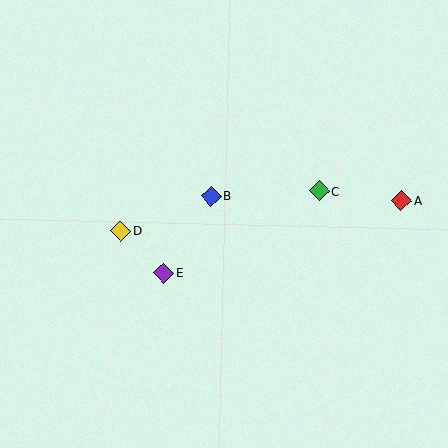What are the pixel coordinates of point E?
Point E is at (163, 273).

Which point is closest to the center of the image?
Point B at (211, 196) is closest to the center.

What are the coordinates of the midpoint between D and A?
The midpoint between D and A is at (261, 216).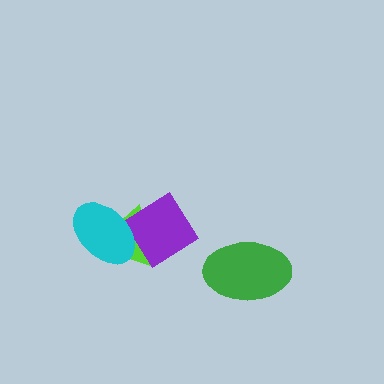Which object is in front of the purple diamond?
The cyan ellipse is in front of the purple diamond.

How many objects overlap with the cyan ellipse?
2 objects overlap with the cyan ellipse.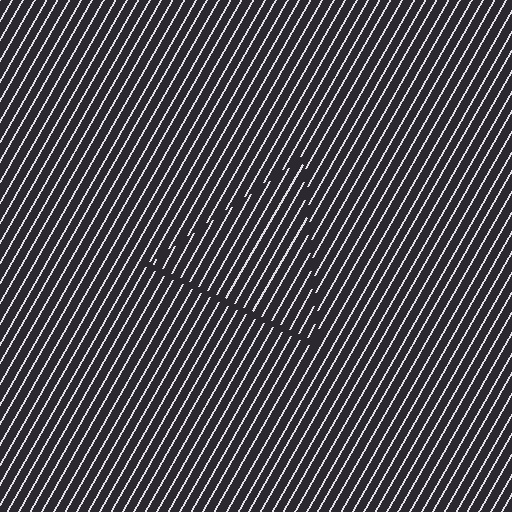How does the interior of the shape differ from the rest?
The interior of the shape contains the same grating, shifted by half a period — the contour is defined by the phase discontinuity where line-ends from the inner and outer gratings abut.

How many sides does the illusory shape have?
3 sides — the line-ends trace a triangle.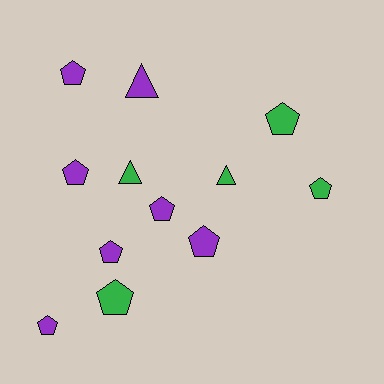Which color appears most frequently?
Purple, with 7 objects.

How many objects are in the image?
There are 12 objects.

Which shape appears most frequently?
Pentagon, with 9 objects.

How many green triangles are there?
There are 2 green triangles.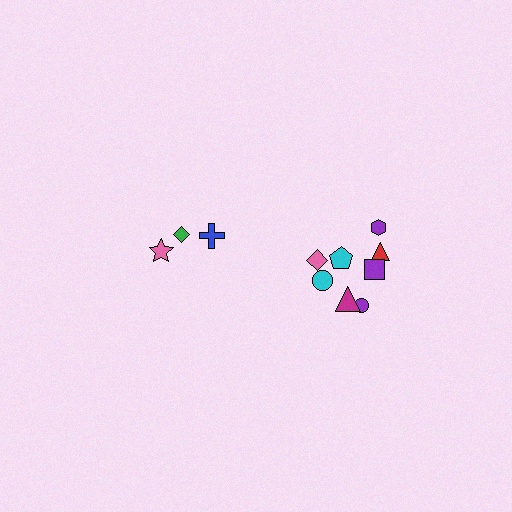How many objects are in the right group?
There are 8 objects.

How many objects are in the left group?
There are 3 objects.